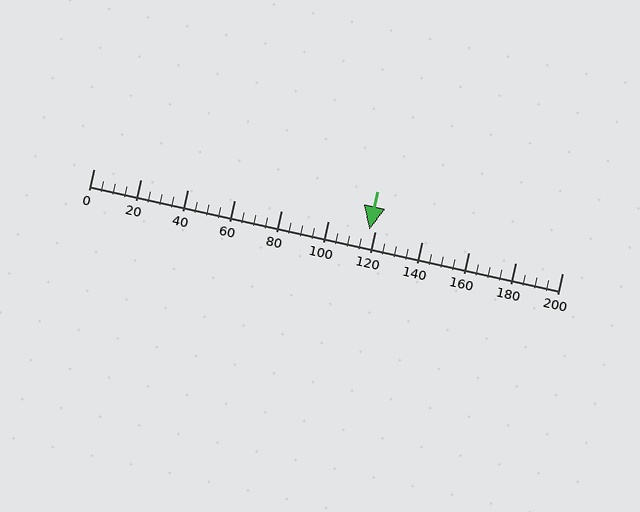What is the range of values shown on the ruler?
The ruler shows values from 0 to 200.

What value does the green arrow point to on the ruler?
The green arrow points to approximately 118.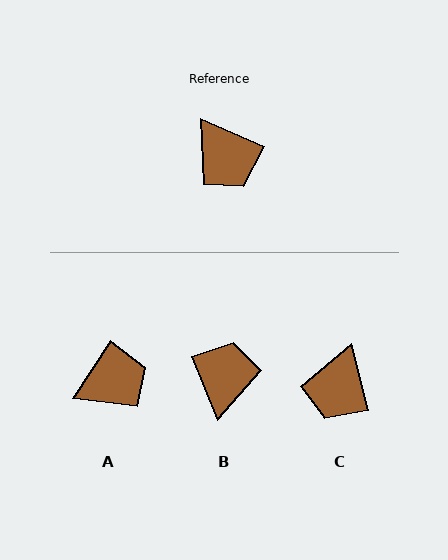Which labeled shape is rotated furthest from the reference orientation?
B, about 136 degrees away.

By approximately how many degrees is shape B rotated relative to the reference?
Approximately 136 degrees counter-clockwise.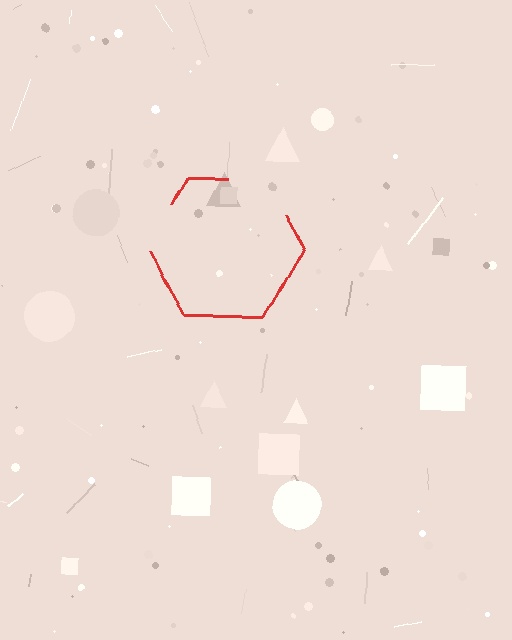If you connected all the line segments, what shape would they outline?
They would outline a hexagon.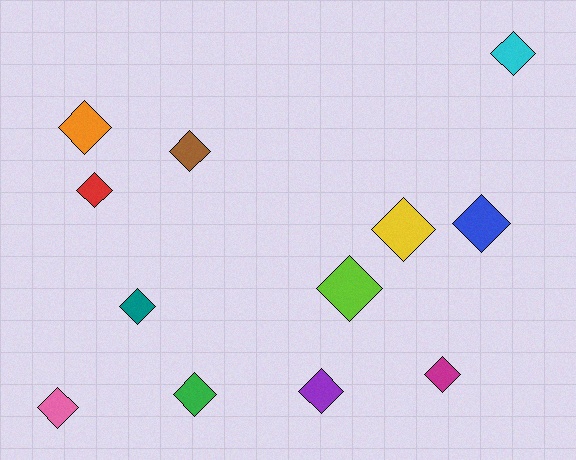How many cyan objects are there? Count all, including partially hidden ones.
There is 1 cyan object.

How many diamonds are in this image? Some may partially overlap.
There are 12 diamonds.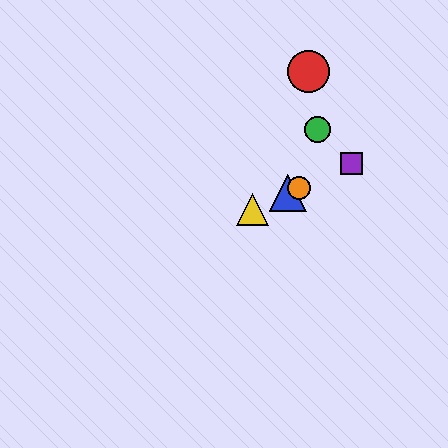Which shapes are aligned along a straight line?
The blue triangle, the yellow triangle, the purple square, the orange circle are aligned along a straight line.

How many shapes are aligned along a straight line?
4 shapes (the blue triangle, the yellow triangle, the purple square, the orange circle) are aligned along a straight line.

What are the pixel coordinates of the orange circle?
The orange circle is at (299, 188).